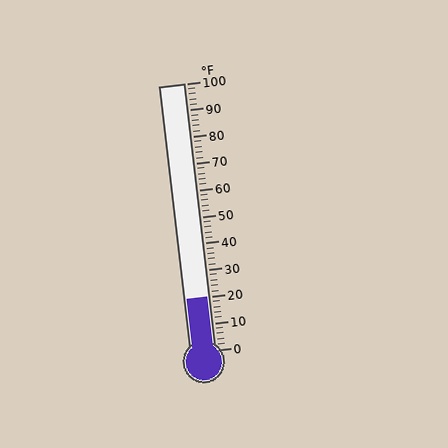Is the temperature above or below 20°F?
The temperature is at 20°F.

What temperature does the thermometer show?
The thermometer shows approximately 20°F.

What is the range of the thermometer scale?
The thermometer scale ranges from 0°F to 100°F.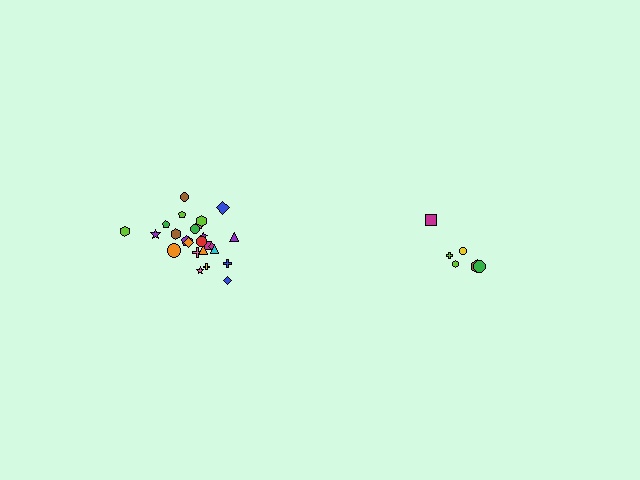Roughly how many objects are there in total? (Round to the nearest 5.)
Roughly 30 objects in total.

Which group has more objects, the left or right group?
The left group.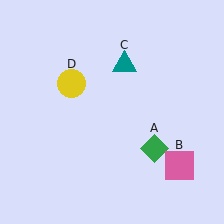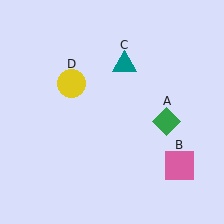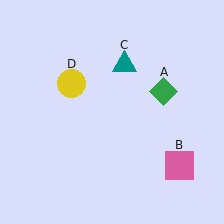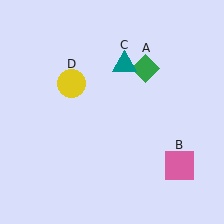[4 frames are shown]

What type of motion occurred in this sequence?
The green diamond (object A) rotated counterclockwise around the center of the scene.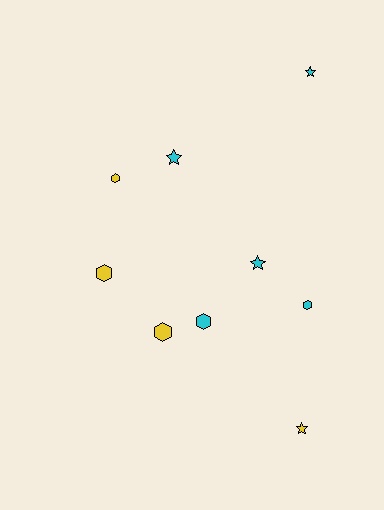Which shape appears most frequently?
Hexagon, with 5 objects.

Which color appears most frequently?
Cyan, with 5 objects.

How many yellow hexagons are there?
There are 3 yellow hexagons.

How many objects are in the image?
There are 9 objects.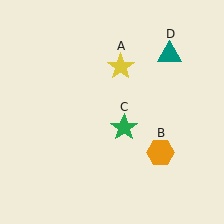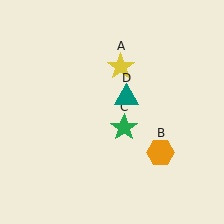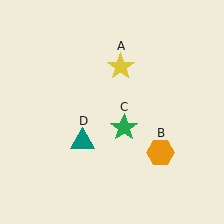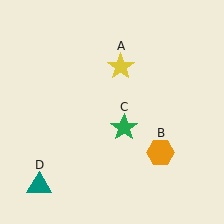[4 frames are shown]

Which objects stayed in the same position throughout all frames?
Yellow star (object A) and orange hexagon (object B) and green star (object C) remained stationary.